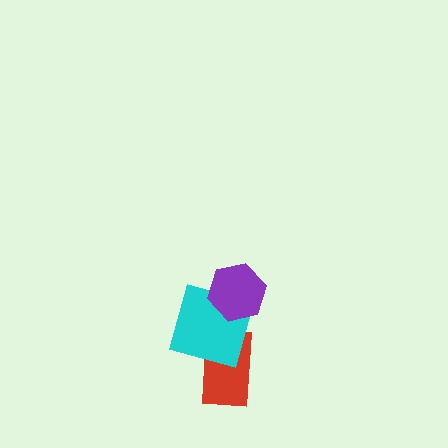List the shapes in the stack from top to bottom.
From top to bottom: the purple hexagon, the cyan square, the red rectangle.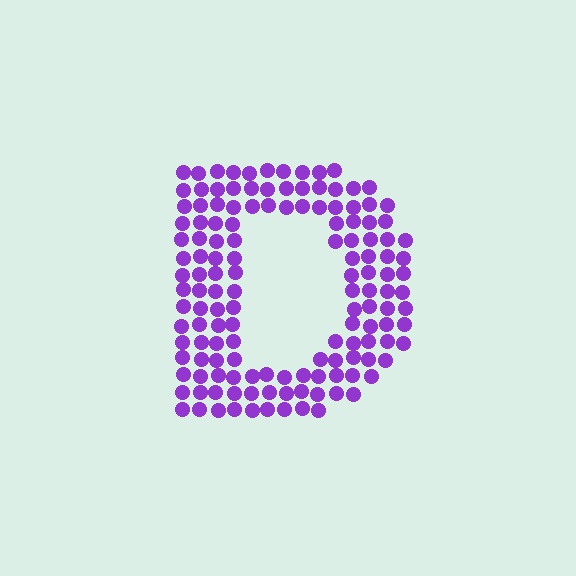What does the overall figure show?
The overall figure shows the letter D.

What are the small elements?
The small elements are circles.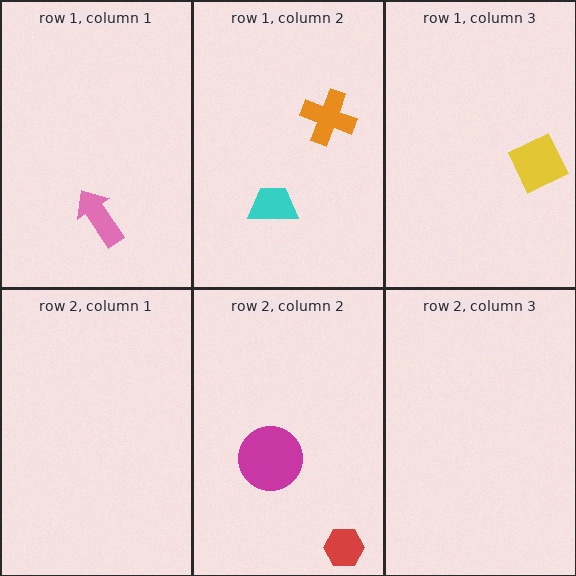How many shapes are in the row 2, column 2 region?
2.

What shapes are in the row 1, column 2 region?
The cyan trapezoid, the orange cross.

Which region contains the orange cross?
The row 1, column 2 region.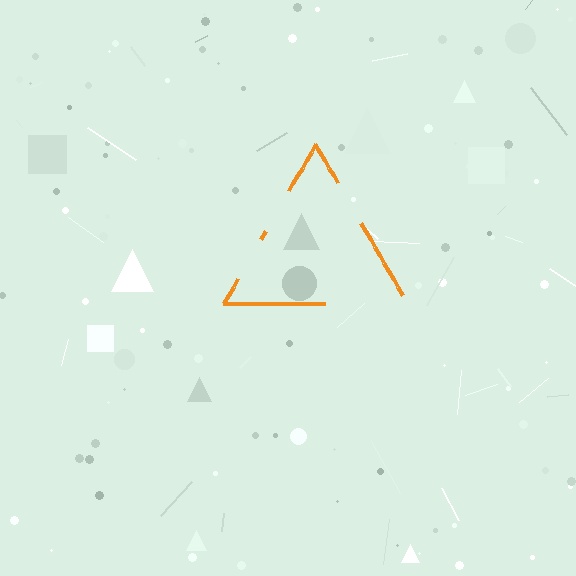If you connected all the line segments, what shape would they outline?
They would outline a triangle.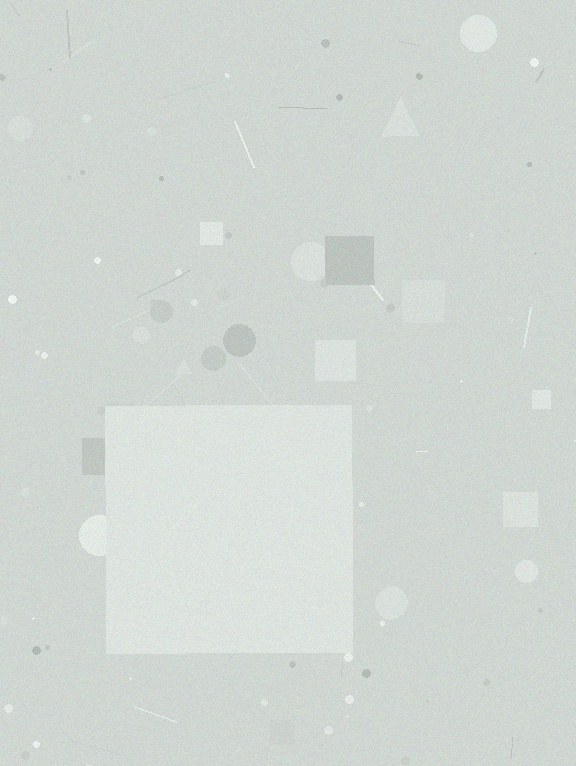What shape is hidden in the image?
A square is hidden in the image.